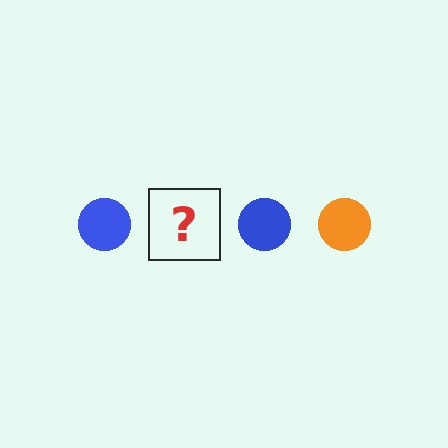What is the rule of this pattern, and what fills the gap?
The rule is that the pattern cycles through blue, orange circles. The gap should be filled with an orange circle.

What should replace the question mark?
The question mark should be replaced with an orange circle.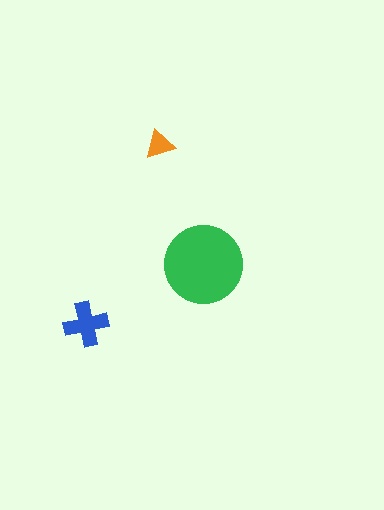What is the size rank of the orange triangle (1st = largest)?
3rd.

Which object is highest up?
The orange triangle is topmost.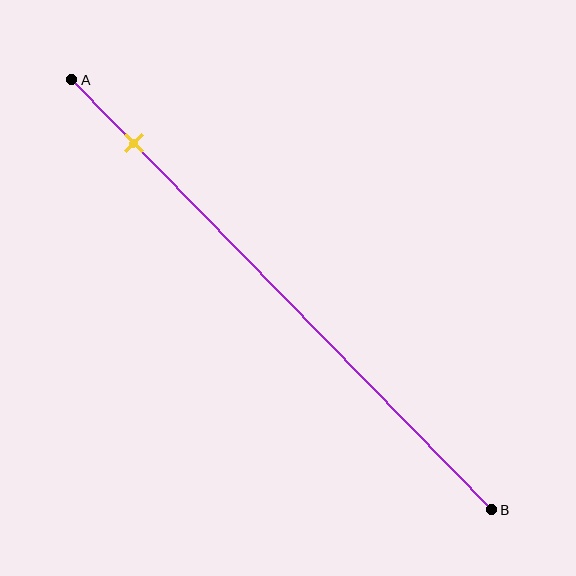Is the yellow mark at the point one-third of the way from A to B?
No, the mark is at about 15% from A, not at the 33% one-third point.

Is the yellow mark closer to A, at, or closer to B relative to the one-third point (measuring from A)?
The yellow mark is closer to point A than the one-third point of segment AB.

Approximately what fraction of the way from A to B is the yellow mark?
The yellow mark is approximately 15% of the way from A to B.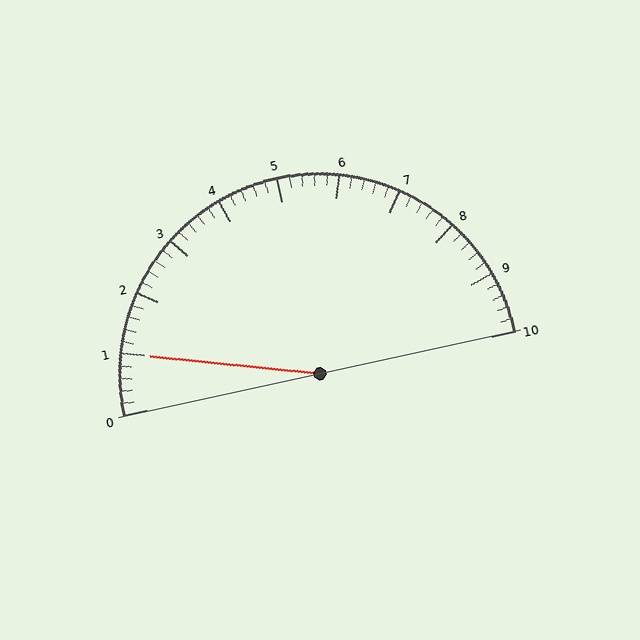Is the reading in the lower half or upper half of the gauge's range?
The reading is in the lower half of the range (0 to 10).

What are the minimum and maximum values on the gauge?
The gauge ranges from 0 to 10.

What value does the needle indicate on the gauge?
The needle indicates approximately 1.0.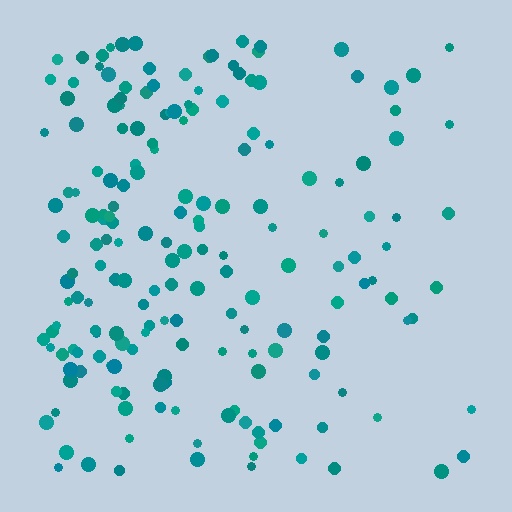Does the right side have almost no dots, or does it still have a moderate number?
Still a moderate number, just noticeably fewer than the left.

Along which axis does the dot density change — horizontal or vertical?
Horizontal.